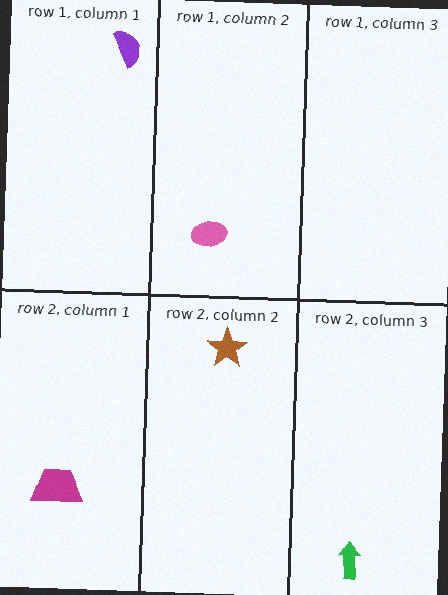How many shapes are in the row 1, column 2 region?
1.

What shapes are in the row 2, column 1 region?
The magenta trapezoid.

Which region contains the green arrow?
The row 2, column 3 region.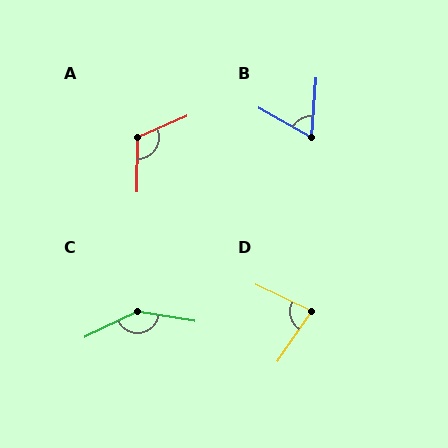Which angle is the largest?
C, at approximately 144 degrees.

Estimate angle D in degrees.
Approximately 81 degrees.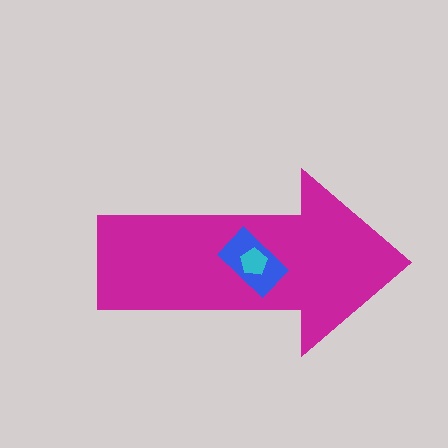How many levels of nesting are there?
3.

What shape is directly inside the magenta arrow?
The blue rectangle.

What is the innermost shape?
The cyan pentagon.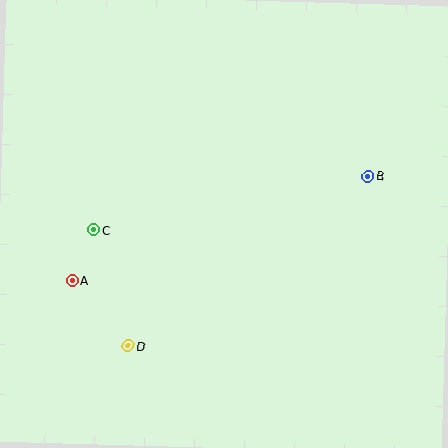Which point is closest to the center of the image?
Point C at (94, 230) is closest to the center.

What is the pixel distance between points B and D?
The distance between B and D is 294 pixels.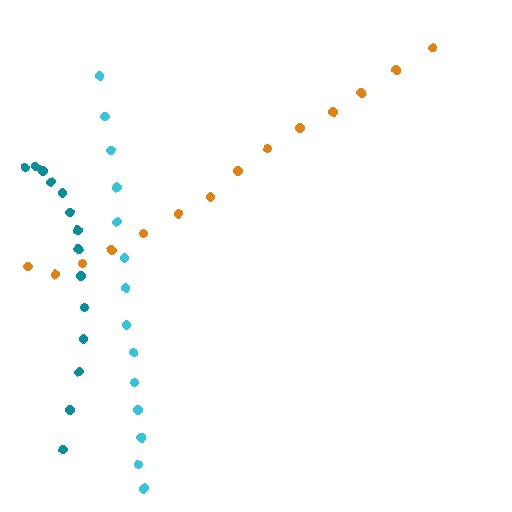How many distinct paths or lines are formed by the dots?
There are 3 distinct paths.